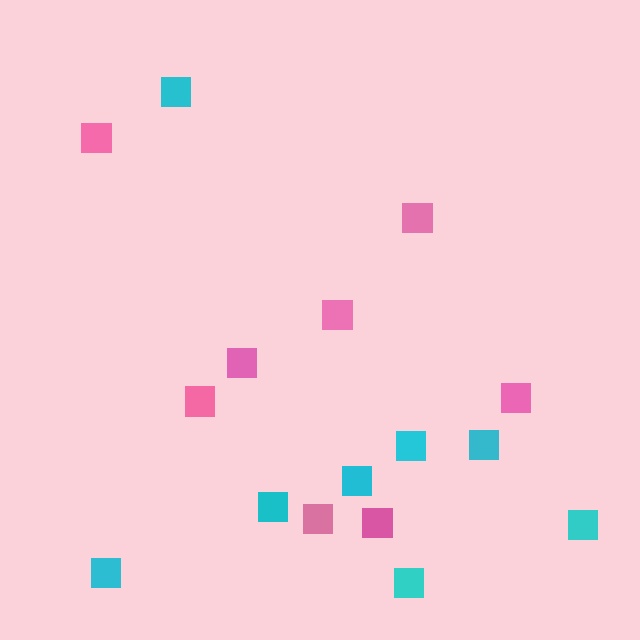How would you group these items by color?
There are 2 groups: one group of cyan squares (8) and one group of pink squares (8).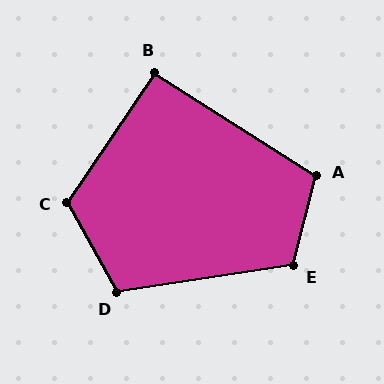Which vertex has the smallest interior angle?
B, at approximately 91 degrees.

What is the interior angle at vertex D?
Approximately 110 degrees (obtuse).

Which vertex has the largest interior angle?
C, at approximately 117 degrees.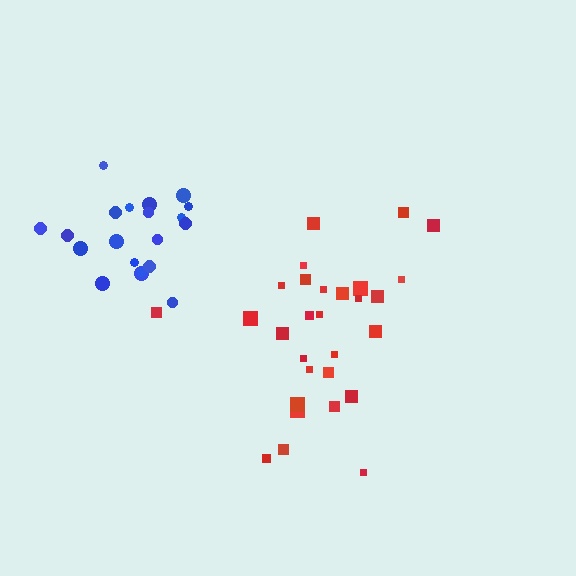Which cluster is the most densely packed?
Blue.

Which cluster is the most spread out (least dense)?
Red.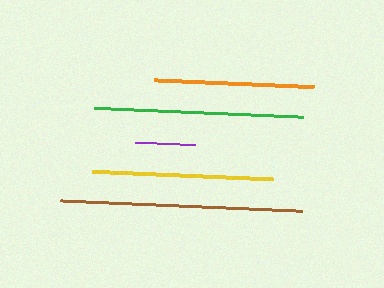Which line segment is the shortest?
The purple line is the shortest at approximately 60 pixels.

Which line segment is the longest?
The brown line is the longest at approximately 243 pixels.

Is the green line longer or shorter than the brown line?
The brown line is longer than the green line.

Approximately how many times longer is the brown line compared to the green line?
The brown line is approximately 1.2 times the length of the green line.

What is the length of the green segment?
The green segment is approximately 209 pixels long.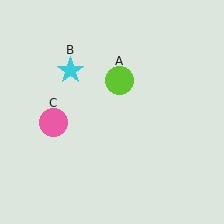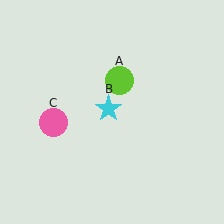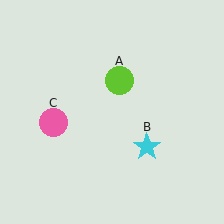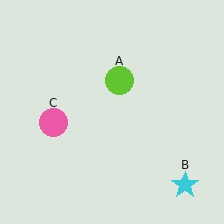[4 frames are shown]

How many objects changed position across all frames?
1 object changed position: cyan star (object B).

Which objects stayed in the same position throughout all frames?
Lime circle (object A) and pink circle (object C) remained stationary.